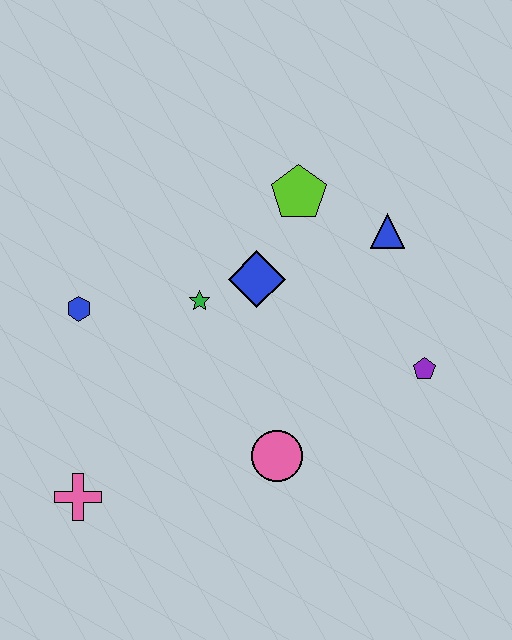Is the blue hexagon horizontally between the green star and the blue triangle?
No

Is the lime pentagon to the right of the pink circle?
Yes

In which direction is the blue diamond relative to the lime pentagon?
The blue diamond is below the lime pentagon.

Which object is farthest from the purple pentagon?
The pink cross is farthest from the purple pentagon.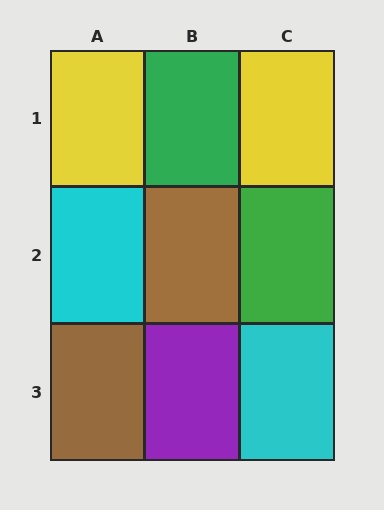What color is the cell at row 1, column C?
Yellow.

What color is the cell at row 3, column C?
Cyan.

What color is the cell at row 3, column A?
Brown.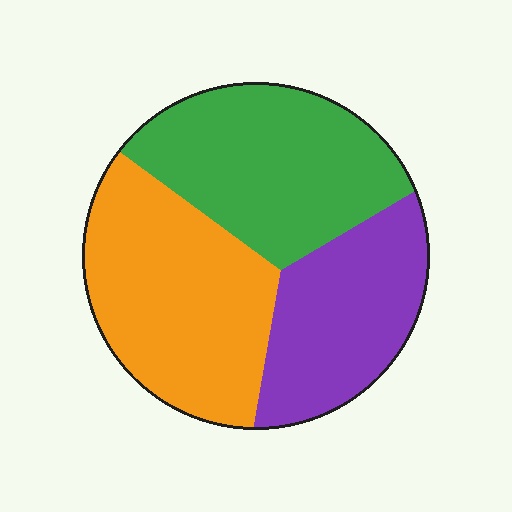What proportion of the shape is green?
Green takes up between a quarter and a half of the shape.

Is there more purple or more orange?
Orange.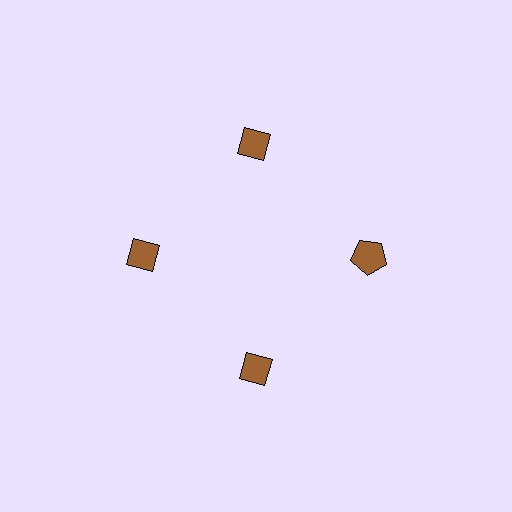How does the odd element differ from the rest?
It has a different shape: pentagon instead of diamond.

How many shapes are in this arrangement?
There are 4 shapes arranged in a ring pattern.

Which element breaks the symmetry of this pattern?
The brown pentagon at roughly the 3 o'clock position breaks the symmetry. All other shapes are brown diamonds.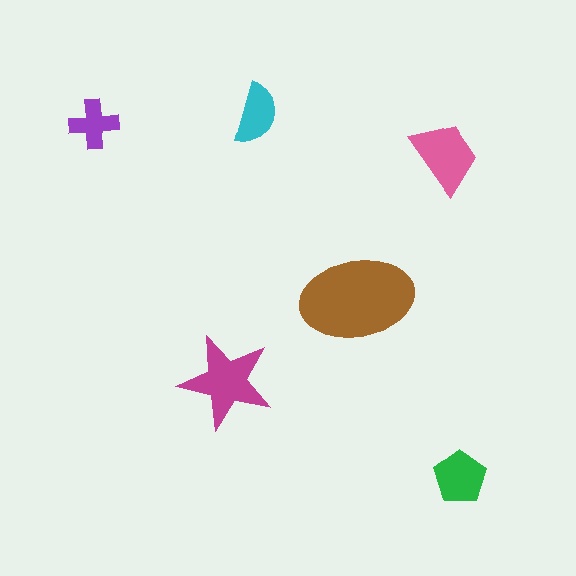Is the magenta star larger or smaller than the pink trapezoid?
Larger.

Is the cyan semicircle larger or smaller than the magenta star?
Smaller.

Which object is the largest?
The brown ellipse.